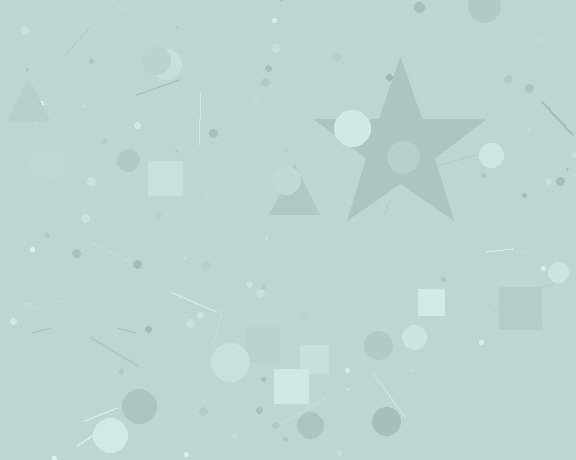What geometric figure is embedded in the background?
A star is embedded in the background.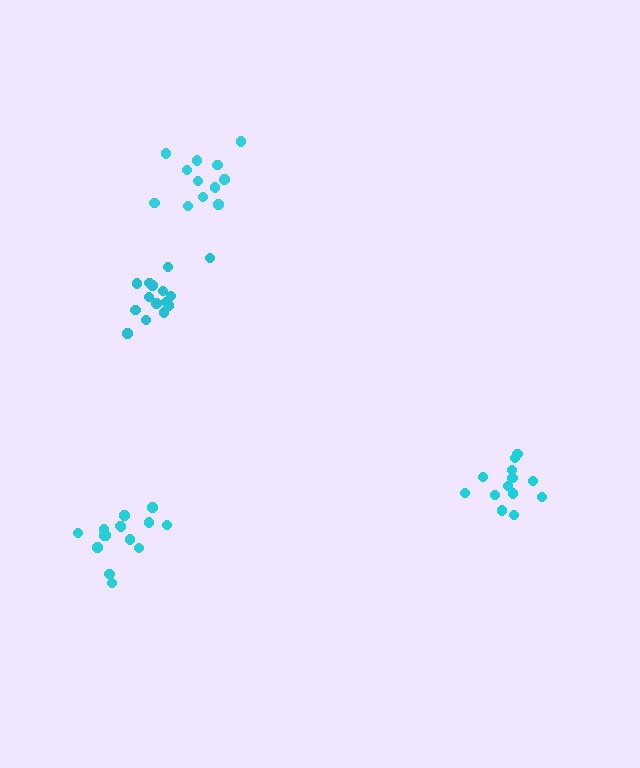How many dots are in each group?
Group 1: 15 dots, Group 2: 12 dots, Group 3: 13 dots, Group 4: 15 dots (55 total).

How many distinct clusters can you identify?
There are 4 distinct clusters.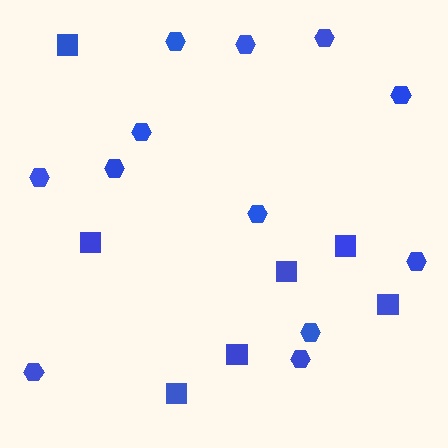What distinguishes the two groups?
There are 2 groups: one group of squares (7) and one group of hexagons (12).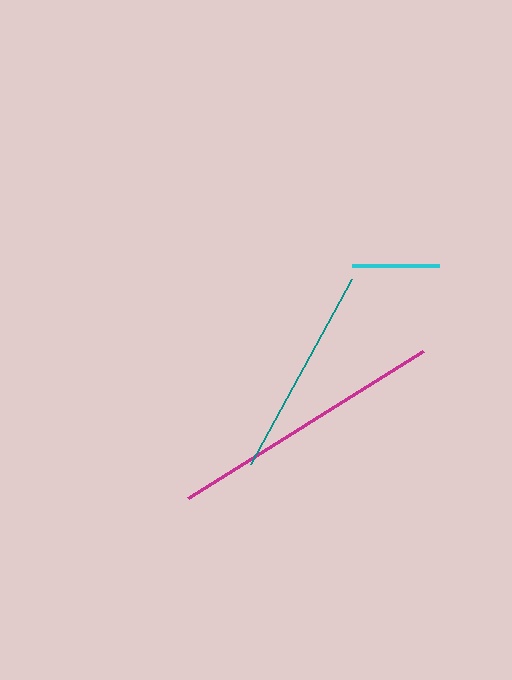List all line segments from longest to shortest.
From longest to shortest: magenta, teal, cyan.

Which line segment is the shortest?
The cyan line is the shortest at approximately 87 pixels.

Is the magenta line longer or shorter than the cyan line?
The magenta line is longer than the cyan line.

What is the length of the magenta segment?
The magenta segment is approximately 278 pixels long.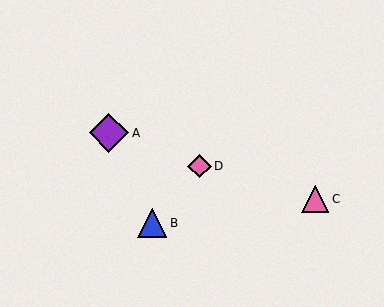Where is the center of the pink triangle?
The center of the pink triangle is at (315, 199).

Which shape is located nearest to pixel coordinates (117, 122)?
The purple diamond (labeled A) at (109, 133) is nearest to that location.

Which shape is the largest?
The purple diamond (labeled A) is the largest.